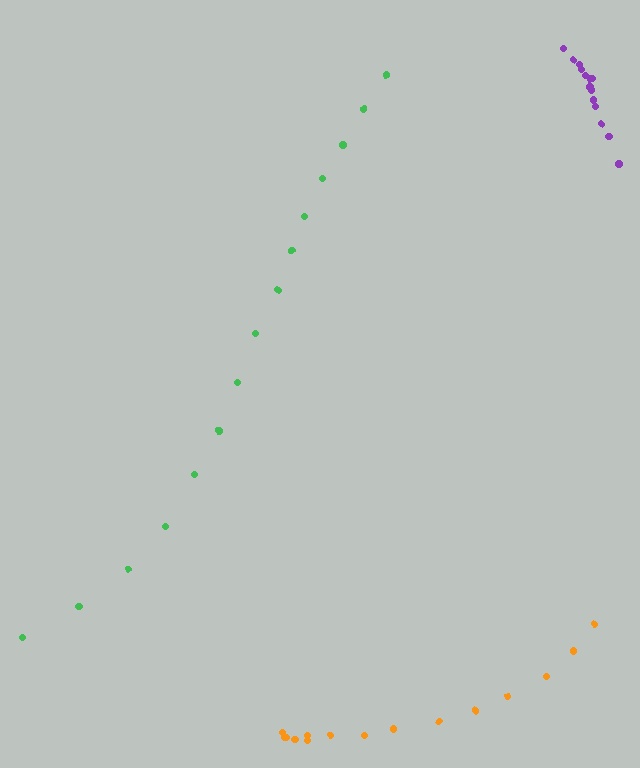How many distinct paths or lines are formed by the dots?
There are 3 distinct paths.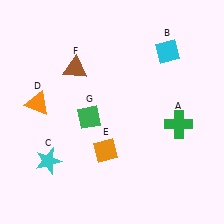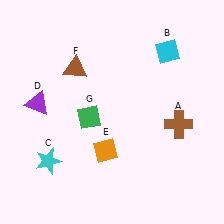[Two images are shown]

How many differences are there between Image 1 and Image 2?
There are 2 differences between the two images.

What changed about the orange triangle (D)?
In Image 1, D is orange. In Image 2, it changed to purple.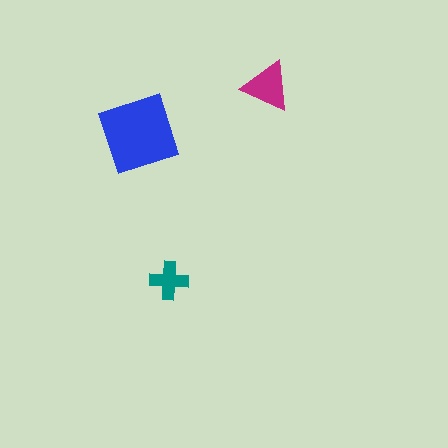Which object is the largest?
The blue diamond.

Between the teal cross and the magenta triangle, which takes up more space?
The magenta triangle.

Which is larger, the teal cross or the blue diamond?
The blue diamond.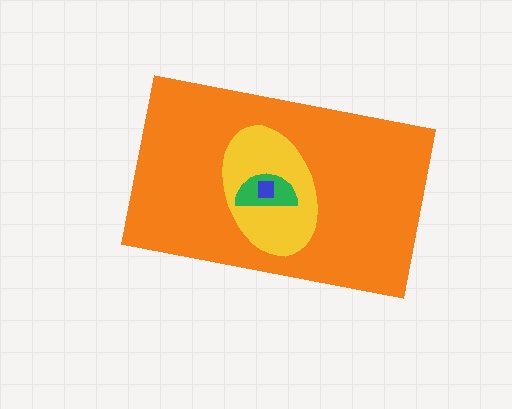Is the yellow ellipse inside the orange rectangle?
Yes.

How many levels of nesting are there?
4.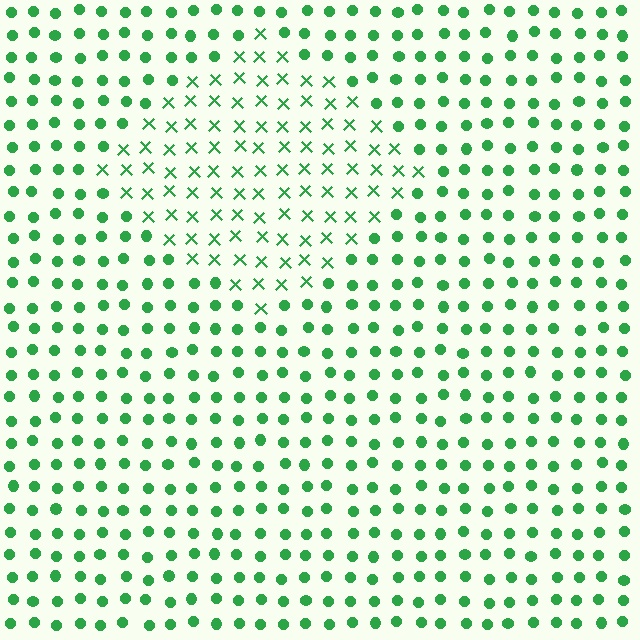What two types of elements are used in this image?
The image uses X marks inside the diamond region and circles outside it.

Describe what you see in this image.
The image is filled with small green elements arranged in a uniform grid. A diamond-shaped region contains X marks, while the surrounding area contains circles. The boundary is defined purely by the change in element shape.